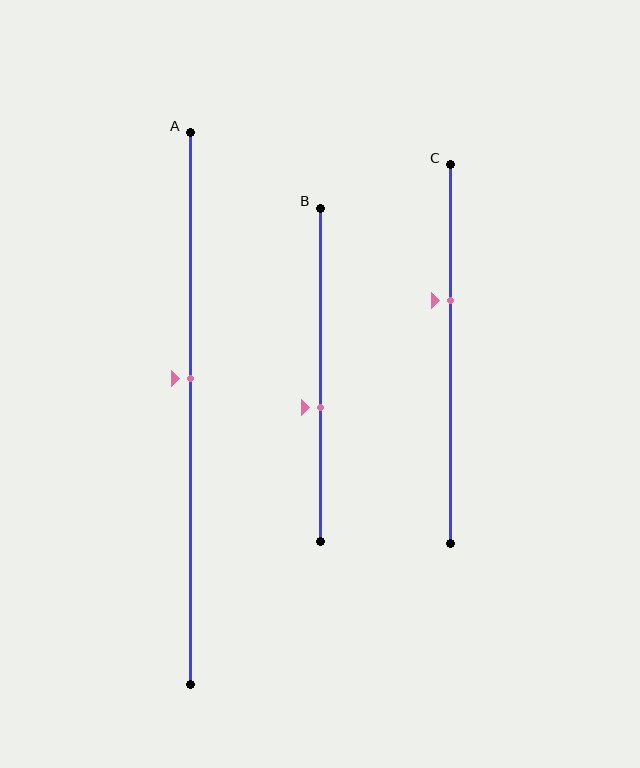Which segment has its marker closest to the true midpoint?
Segment A has its marker closest to the true midpoint.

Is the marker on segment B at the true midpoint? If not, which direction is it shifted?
No, the marker on segment B is shifted downward by about 10% of the segment length.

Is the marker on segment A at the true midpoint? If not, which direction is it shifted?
No, the marker on segment A is shifted upward by about 5% of the segment length.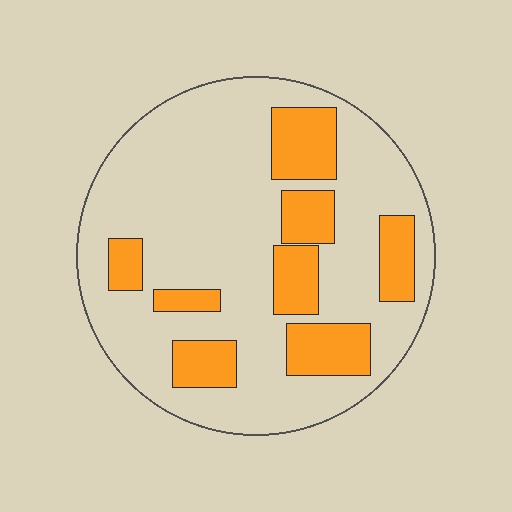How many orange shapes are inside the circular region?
8.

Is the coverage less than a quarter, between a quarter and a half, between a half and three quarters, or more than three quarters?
Less than a quarter.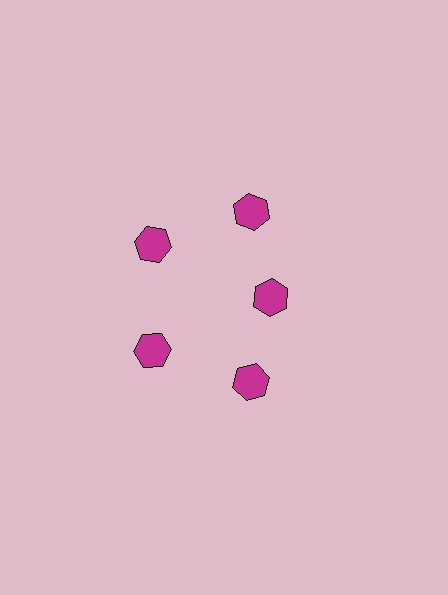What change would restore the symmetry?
The symmetry would be restored by moving it outward, back onto the ring so that all 5 hexagons sit at equal angles and equal distance from the center.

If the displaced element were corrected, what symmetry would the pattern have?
It would have 5-fold rotational symmetry — the pattern would map onto itself every 72 degrees.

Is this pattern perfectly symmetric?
No. The 5 magenta hexagons are arranged in a ring, but one element near the 3 o'clock position is pulled inward toward the center, breaking the 5-fold rotational symmetry.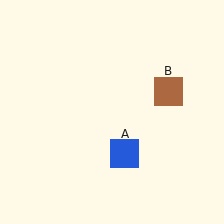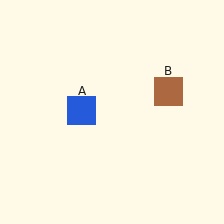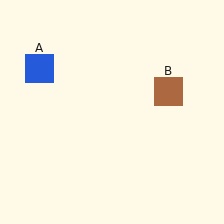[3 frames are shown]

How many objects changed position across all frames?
1 object changed position: blue square (object A).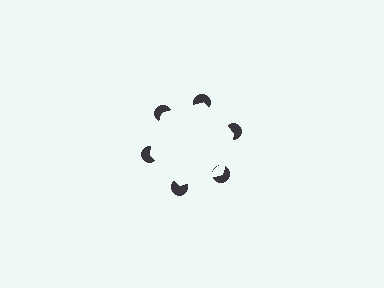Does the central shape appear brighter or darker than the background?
It typically appears slightly brighter than the background, even though no actual brightness change is drawn.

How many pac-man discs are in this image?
There are 6 — one at each vertex of the illusory hexagon.